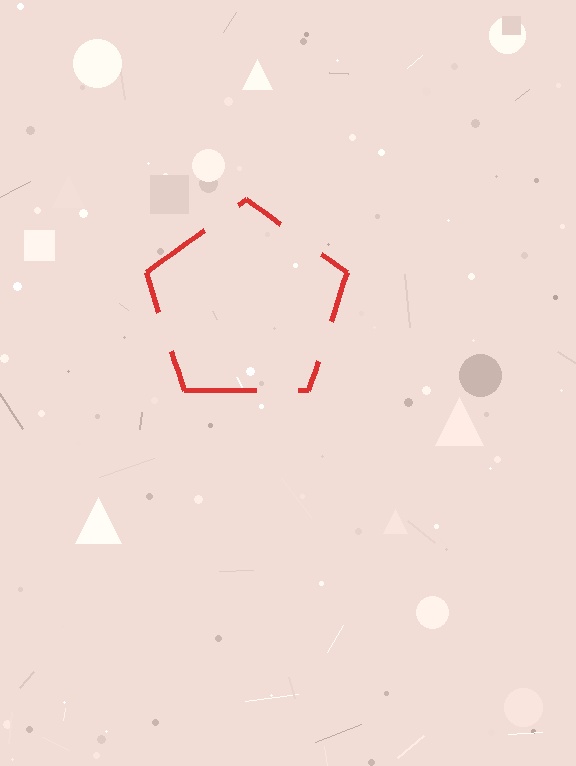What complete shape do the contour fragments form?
The contour fragments form a pentagon.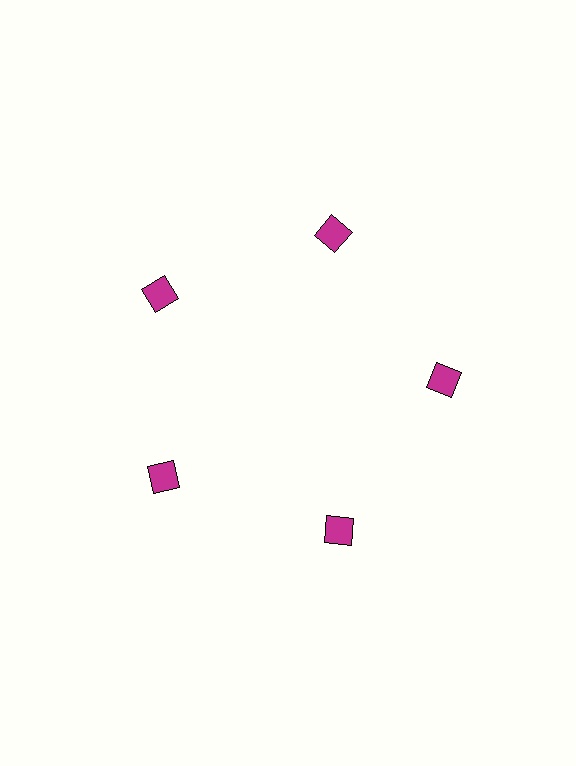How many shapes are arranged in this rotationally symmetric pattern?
There are 5 shapes, arranged in 5 groups of 1.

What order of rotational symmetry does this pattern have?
This pattern has 5-fold rotational symmetry.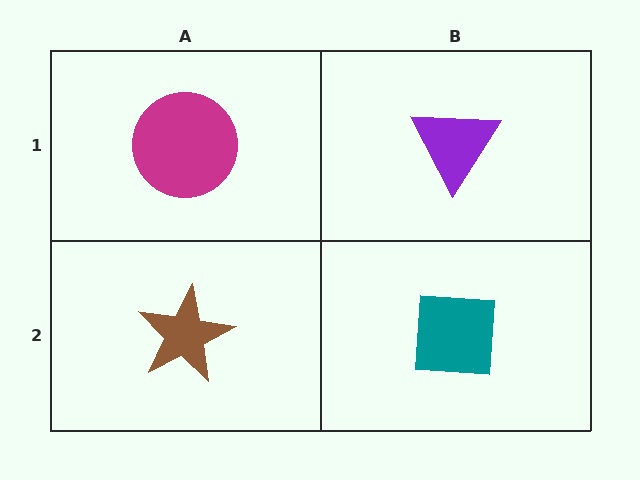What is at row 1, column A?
A magenta circle.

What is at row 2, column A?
A brown star.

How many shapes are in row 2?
2 shapes.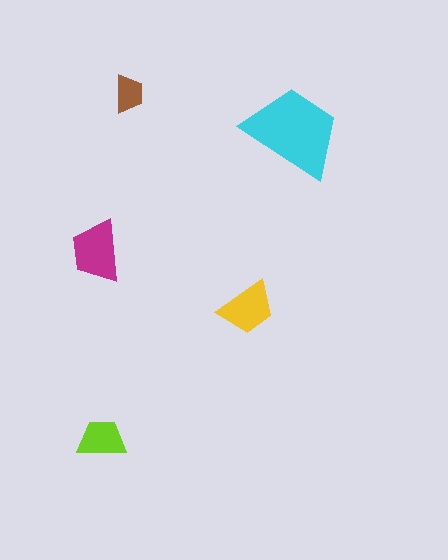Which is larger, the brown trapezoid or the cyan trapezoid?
The cyan one.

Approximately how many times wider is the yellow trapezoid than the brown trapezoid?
About 1.5 times wider.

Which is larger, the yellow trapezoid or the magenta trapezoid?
The magenta one.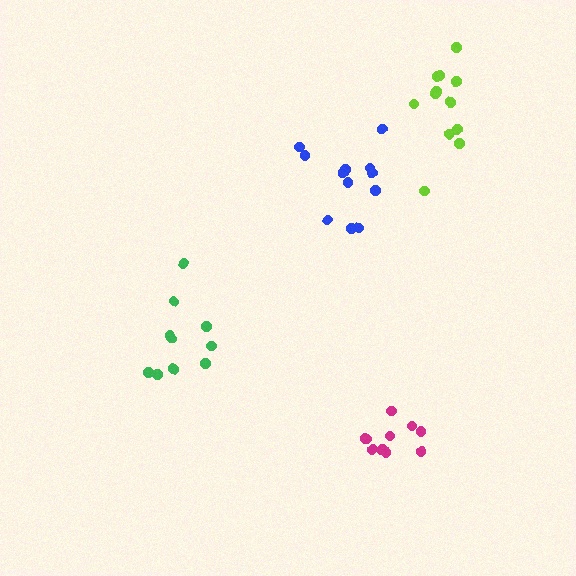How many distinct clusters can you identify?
There are 4 distinct clusters.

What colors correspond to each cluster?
The clusters are colored: lime, green, magenta, blue.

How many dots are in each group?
Group 1: 12 dots, Group 2: 10 dots, Group 3: 10 dots, Group 4: 12 dots (44 total).